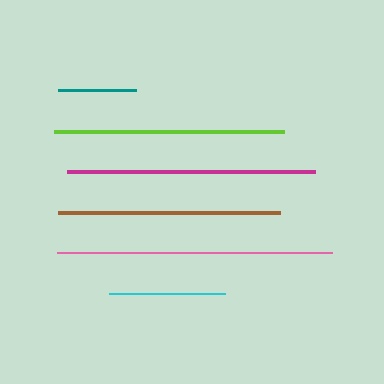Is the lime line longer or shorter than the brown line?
The lime line is longer than the brown line.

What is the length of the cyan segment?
The cyan segment is approximately 117 pixels long.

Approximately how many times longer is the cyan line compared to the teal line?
The cyan line is approximately 1.5 times the length of the teal line.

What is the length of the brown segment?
The brown segment is approximately 222 pixels long.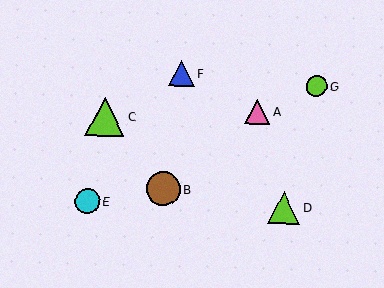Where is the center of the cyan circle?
The center of the cyan circle is at (87, 202).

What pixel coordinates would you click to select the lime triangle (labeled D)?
Click at (284, 208) to select the lime triangle D.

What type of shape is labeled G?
Shape G is a lime circle.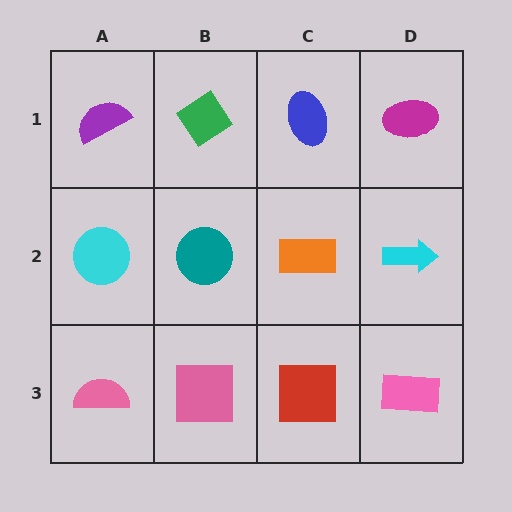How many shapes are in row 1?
4 shapes.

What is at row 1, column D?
A magenta ellipse.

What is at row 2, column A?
A cyan circle.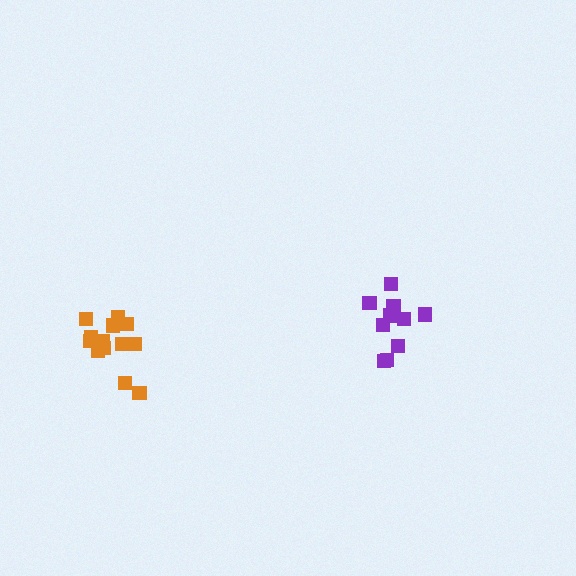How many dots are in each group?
Group 1: 10 dots, Group 2: 13 dots (23 total).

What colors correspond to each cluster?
The clusters are colored: purple, orange.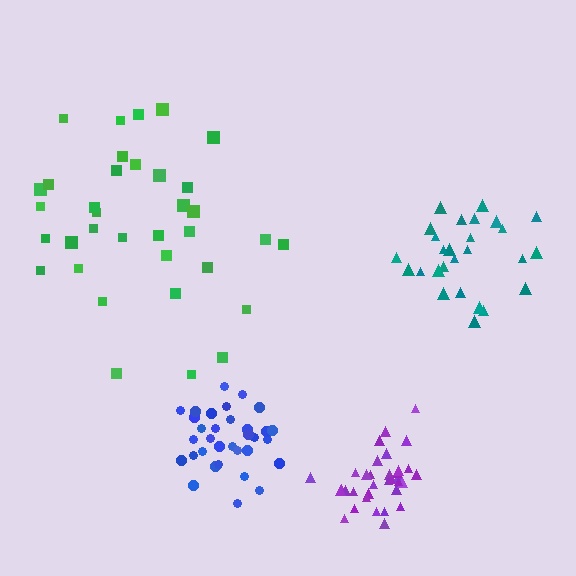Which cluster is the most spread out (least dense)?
Green.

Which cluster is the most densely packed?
Purple.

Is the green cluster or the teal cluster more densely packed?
Teal.